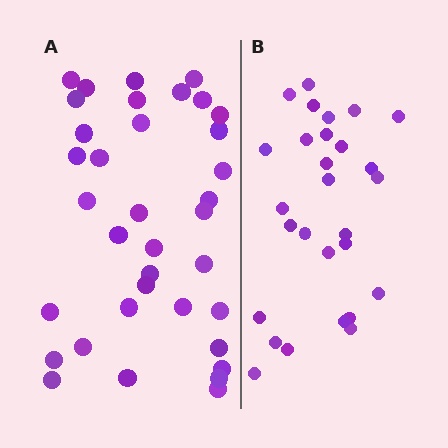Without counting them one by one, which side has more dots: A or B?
Region A (the left region) has more dots.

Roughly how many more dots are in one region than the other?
Region A has roughly 8 or so more dots than region B.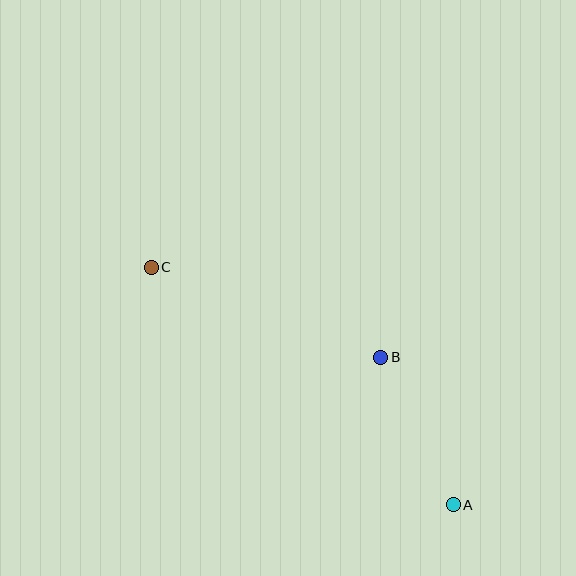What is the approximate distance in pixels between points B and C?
The distance between B and C is approximately 246 pixels.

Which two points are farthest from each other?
Points A and C are farthest from each other.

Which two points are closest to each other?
Points A and B are closest to each other.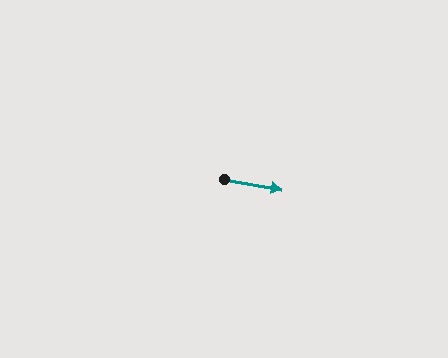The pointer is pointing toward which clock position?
Roughly 3 o'clock.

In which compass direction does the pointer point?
East.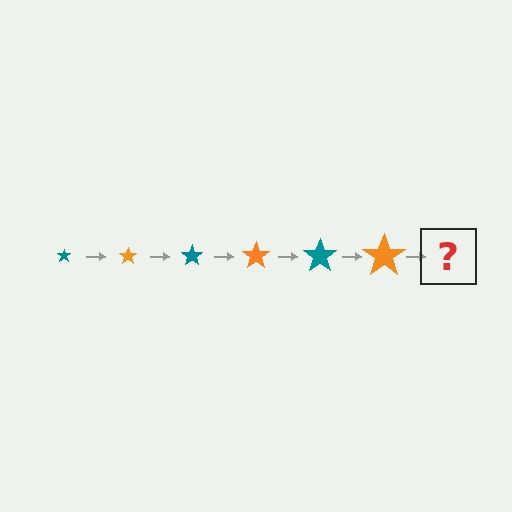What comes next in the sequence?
The next element should be a teal star, larger than the previous one.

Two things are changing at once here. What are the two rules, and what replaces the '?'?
The two rules are that the star grows larger each step and the color cycles through teal and orange. The '?' should be a teal star, larger than the previous one.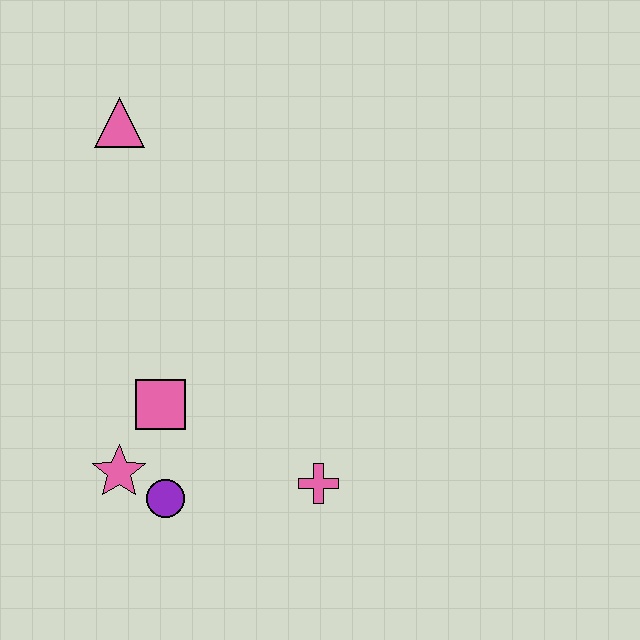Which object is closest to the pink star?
The purple circle is closest to the pink star.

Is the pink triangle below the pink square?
No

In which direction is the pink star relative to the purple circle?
The pink star is to the left of the purple circle.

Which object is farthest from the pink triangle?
The pink cross is farthest from the pink triangle.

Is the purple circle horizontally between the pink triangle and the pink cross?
Yes